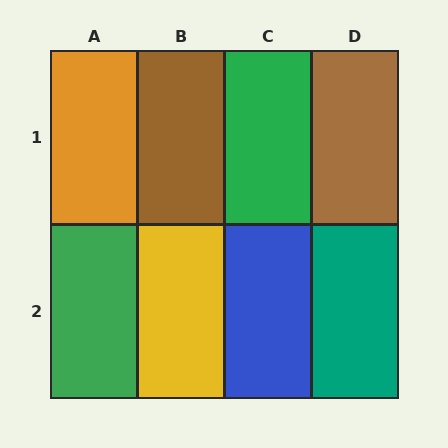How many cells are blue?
1 cell is blue.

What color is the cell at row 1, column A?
Orange.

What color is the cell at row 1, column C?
Green.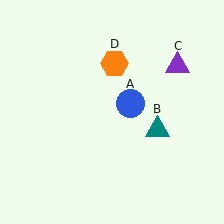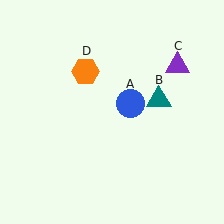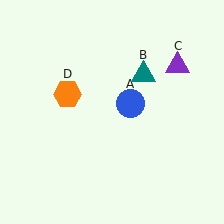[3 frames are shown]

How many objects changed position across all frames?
2 objects changed position: teal triangle (object B), orange hexagon (object D).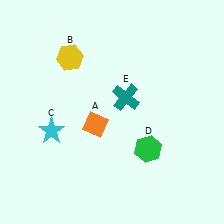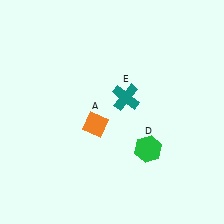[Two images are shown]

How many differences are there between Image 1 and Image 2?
There are 2 differences between the two images.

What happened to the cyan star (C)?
The cyan star (C) was removed in Image 2. It was in the bottom-left area of Image 1.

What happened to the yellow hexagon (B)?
The yellow hexagon (B) was removed in Image 2. It was in the top-left area of Image 1.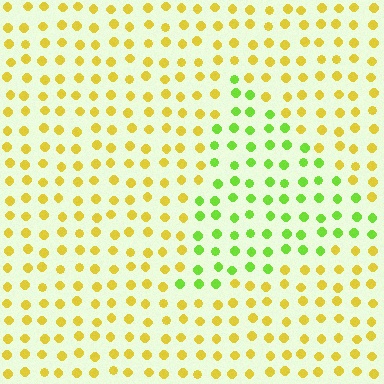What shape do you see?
I see a triangle.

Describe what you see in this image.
The image is filled with small yellow elements in a uniform arrangement. A triangle-shaped region is visible where the elements are tinted to a slightly different hue, forming a subtle color boundary.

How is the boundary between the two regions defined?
The boundary is defined purely by a slight shift in hue (about 48 degrees). Spacing, size, and orientation are identical on both sides.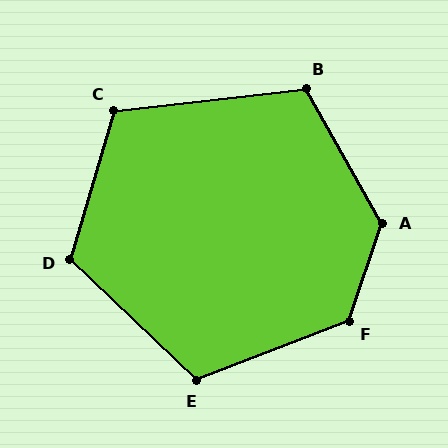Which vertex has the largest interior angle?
A, at approximately 132 degrees.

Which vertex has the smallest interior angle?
B, at approximately 113 degrees.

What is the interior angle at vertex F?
Approximately 130 degrees (obtuse).